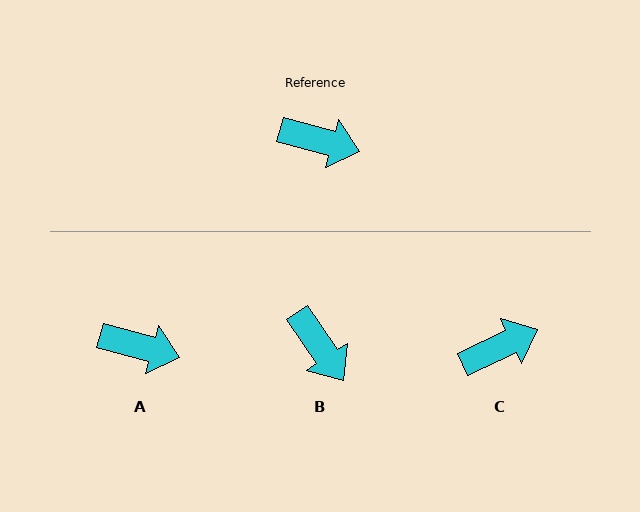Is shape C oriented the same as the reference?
No, it is off by about 40 degrees.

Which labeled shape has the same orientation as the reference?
A.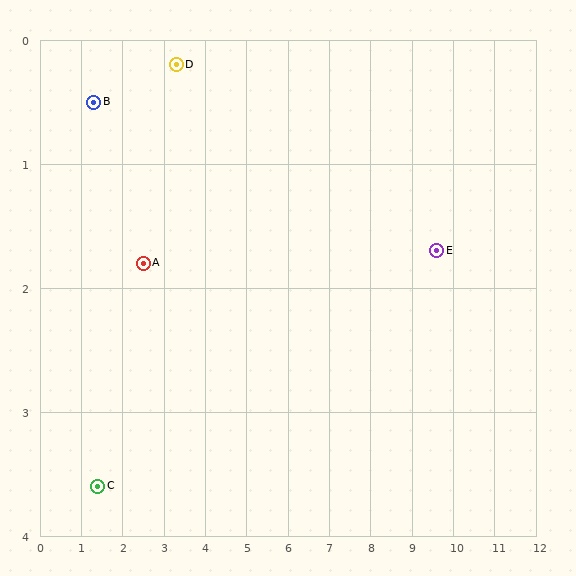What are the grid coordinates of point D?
Point D is at approximately (3.3, 0.2).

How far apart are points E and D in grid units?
Points E and D are about 6.5 grid units apart.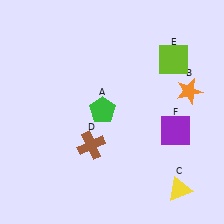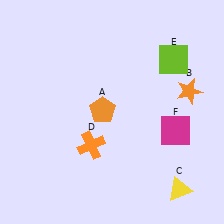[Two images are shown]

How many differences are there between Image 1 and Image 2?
There are 3 differences between the two images.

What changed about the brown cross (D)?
In Image 1, D is brown. In Image 2, it changed to orange.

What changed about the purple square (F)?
In Image 1, F is purple. In Image 2, it changed to magenta.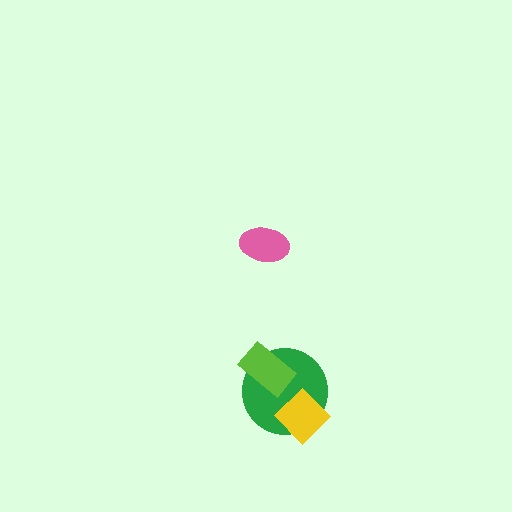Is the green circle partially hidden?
Yes, it is partially covered by another shape.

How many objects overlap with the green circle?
2 objects overlap with the green circle.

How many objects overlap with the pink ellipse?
0 objects overlap with the pink ellipse.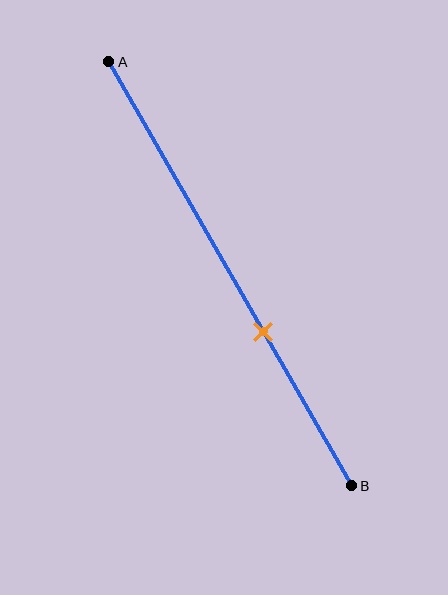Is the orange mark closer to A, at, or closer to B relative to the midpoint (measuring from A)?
The orange mark is closer to point B than the midpoint of segment AB.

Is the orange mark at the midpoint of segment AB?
No, the mark is at about 65% from A, not at the 50% midpoint.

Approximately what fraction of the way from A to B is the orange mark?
The orange mark is approximately 65% of the way from A to B.